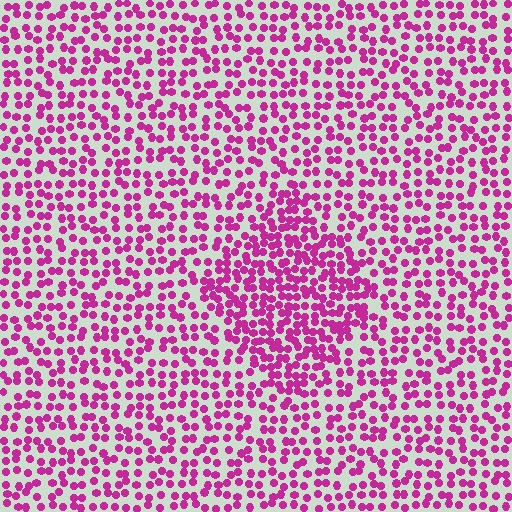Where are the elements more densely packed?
The elements are more densely packed inside the diamond boundary.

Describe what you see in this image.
The image contains small magenta elements arranged at two different densities. A diamond-shaped region is visible where the elements are more densely packed than the surrounding area.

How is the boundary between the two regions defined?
The boundary is defined by a change in element density (approximately 1.7x ratio). All elements are the same color, size, and shape.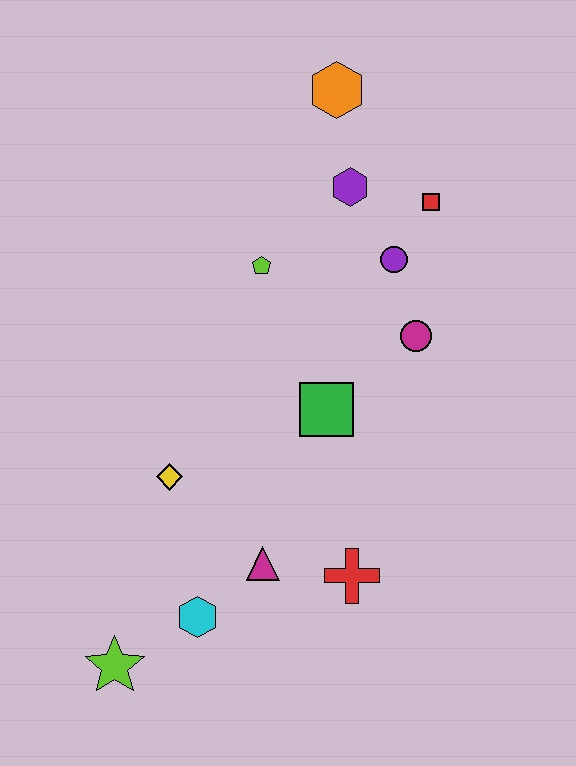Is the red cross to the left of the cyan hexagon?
No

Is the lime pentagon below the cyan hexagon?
No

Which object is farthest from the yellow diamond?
The orange hexagon is farthest from the yellow diamond.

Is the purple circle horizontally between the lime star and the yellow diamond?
No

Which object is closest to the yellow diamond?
The magenta triangle is closest to the yellow diamond.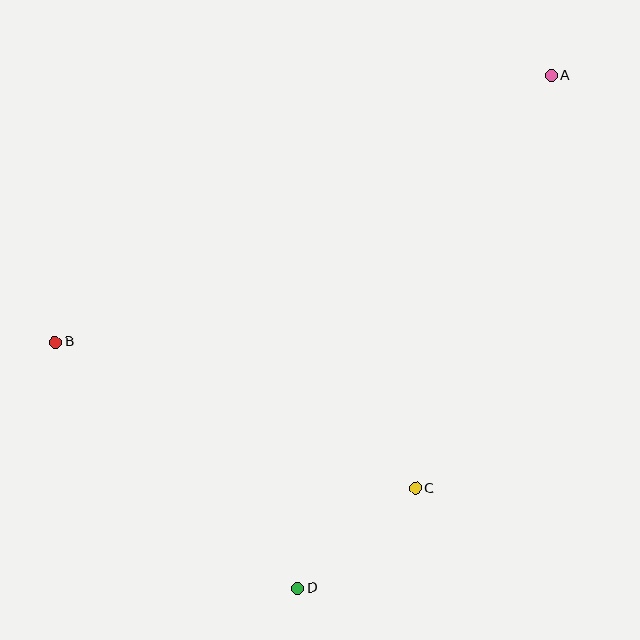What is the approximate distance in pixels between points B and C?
The distance between B and C is approximately 389 pixels.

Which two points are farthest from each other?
Points A and D are farthest from each other.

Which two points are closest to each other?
Points C and D are closest to each other.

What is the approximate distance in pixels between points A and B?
The distance between A and B is approximately 563 pixels.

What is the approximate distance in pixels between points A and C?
The distance between A and C is approximately 434 pixels.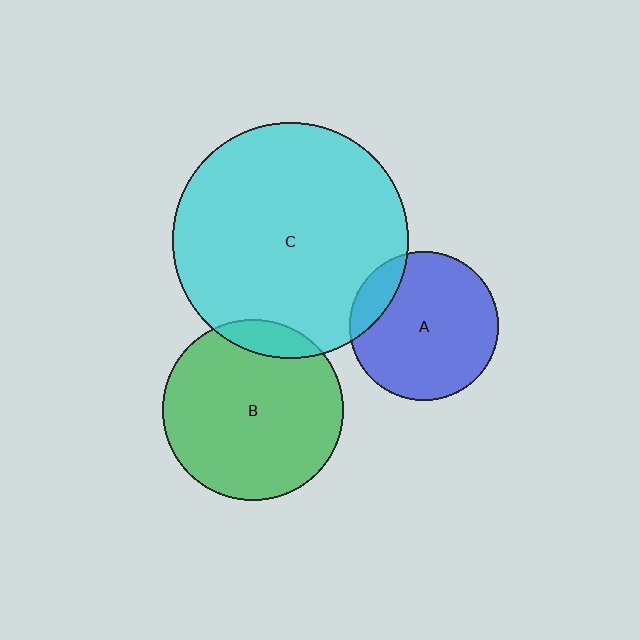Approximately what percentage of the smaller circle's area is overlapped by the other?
Approximately 10%.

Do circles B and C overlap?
Yes.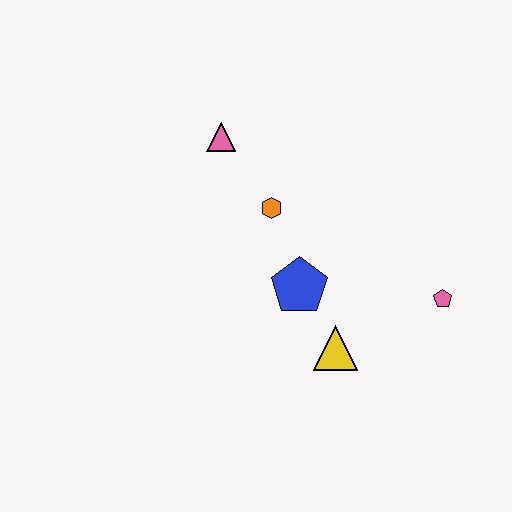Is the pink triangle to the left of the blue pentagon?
Yes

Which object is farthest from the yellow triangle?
The pink triangle is farthest from the yellow triangle.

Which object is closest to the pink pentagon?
The yellow triangle is closest to the pink pentagon.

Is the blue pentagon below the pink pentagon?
No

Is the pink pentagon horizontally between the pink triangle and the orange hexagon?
No